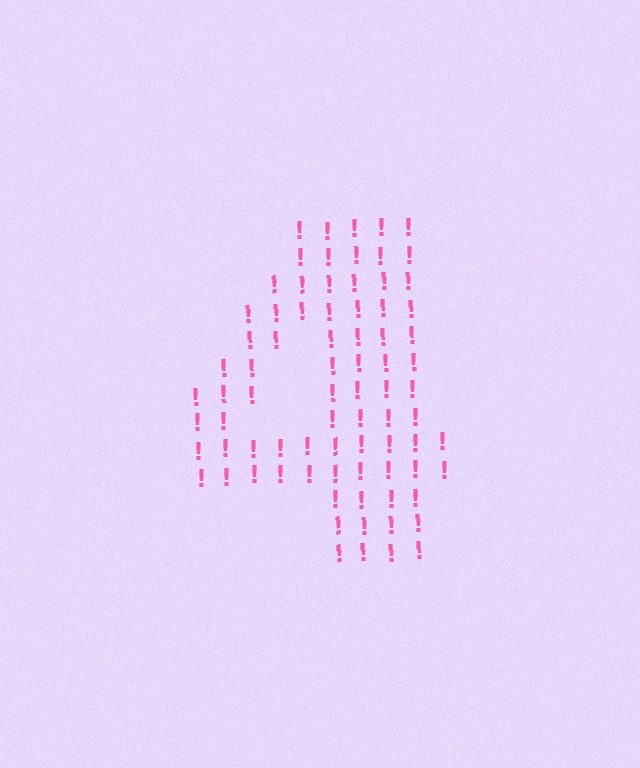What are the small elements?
The small elements are exclamation marks.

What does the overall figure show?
The overall figure shows the digit 4.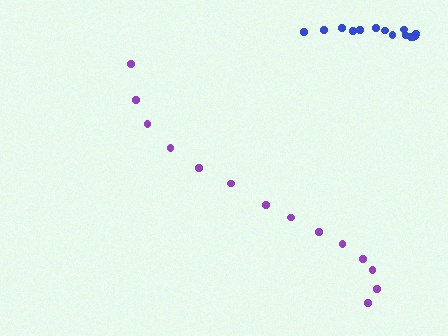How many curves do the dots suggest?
There are 2 distinct paths.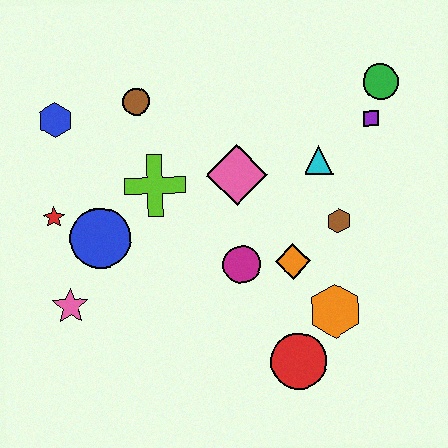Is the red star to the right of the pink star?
No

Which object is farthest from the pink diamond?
The pink star is farthest from the pink diamond.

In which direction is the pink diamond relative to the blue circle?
The pink diamond is to the right of the blue circle.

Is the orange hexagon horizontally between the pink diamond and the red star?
No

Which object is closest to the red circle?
The orange hexagon is closest to the red circle.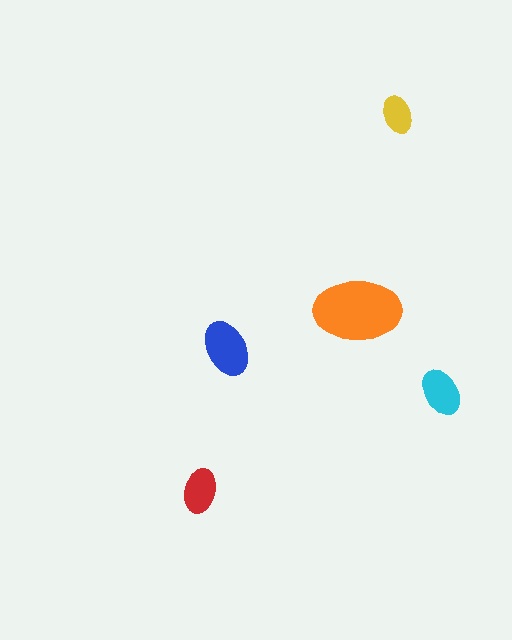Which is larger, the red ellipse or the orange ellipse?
The orange one.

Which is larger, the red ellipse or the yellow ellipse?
The red one.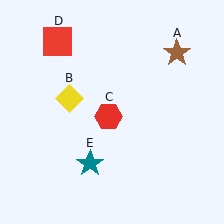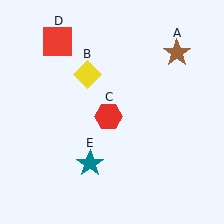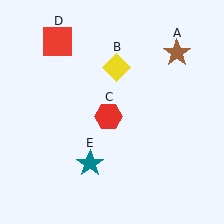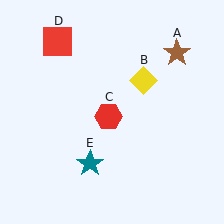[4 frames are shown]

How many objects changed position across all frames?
1 object changed position: yellow diamond (object B).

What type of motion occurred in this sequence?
The yellow diamond (object B) rotated clockwise around the center of the scene.